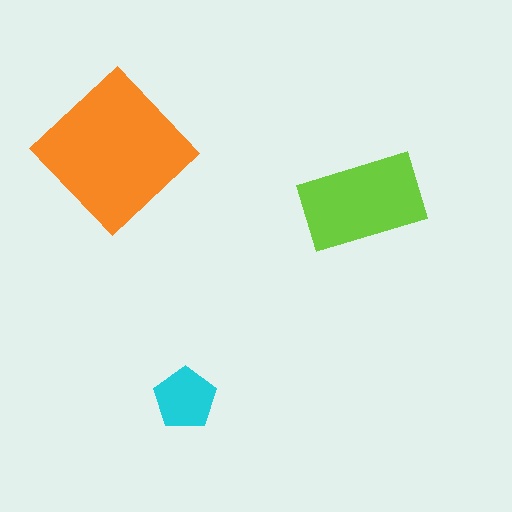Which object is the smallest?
The cyan pentagon.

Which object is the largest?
The orange diamond.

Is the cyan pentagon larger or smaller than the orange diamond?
Smaller.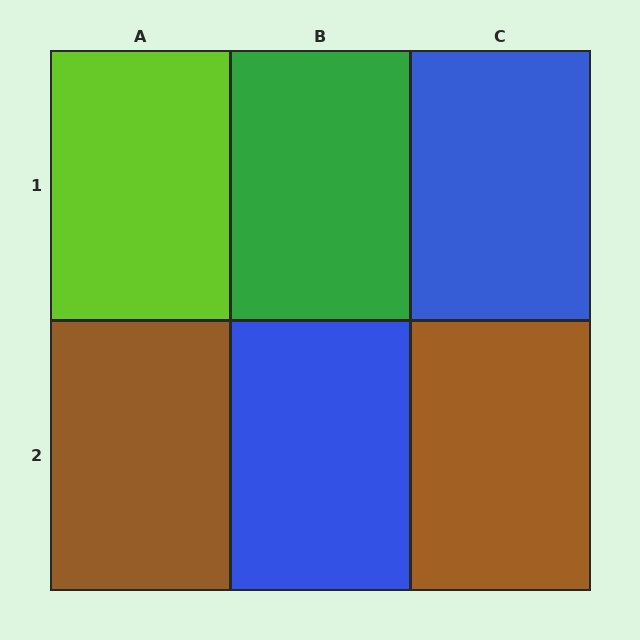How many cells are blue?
2 cells are blue.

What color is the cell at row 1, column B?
Green.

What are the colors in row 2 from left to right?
Brown, blue, brown.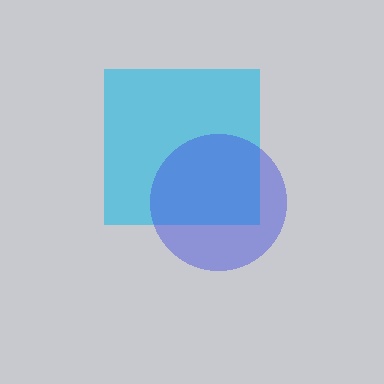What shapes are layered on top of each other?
The layered shapes are: a cyan square, a blue circle.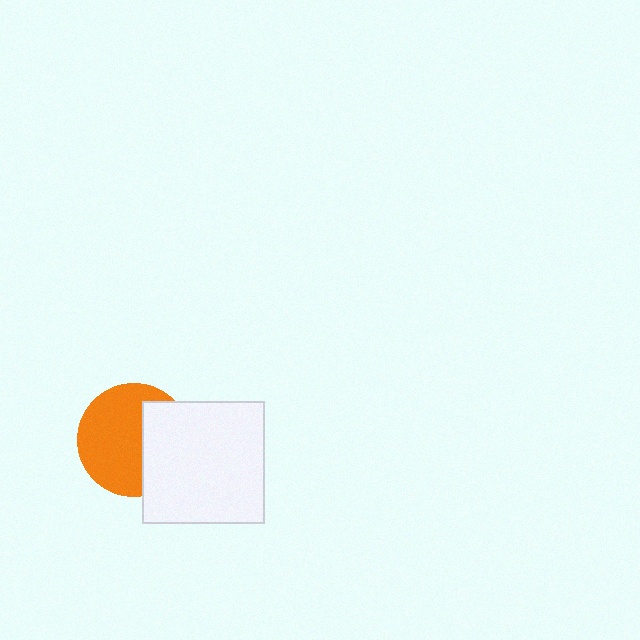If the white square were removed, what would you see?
You would see the complete orange circle.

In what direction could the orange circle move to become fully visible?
The orange circle could move left. That would shift it out from behind the white square entirely.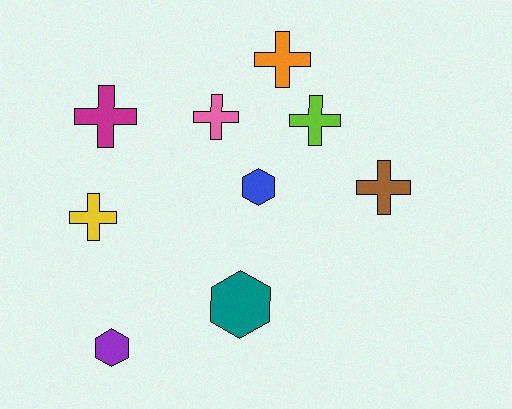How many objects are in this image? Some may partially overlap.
There are 9 objects.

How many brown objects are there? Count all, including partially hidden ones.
There is 1 brown object.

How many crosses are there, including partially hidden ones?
There are 6 crosses.